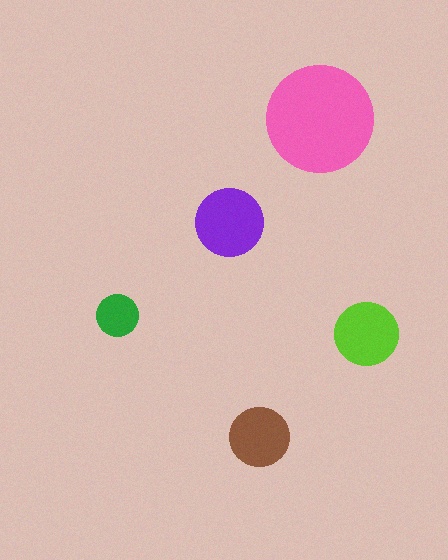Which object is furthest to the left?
The green circle is leftmost.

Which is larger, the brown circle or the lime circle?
The lime one.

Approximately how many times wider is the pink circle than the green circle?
About 2.5 times wider.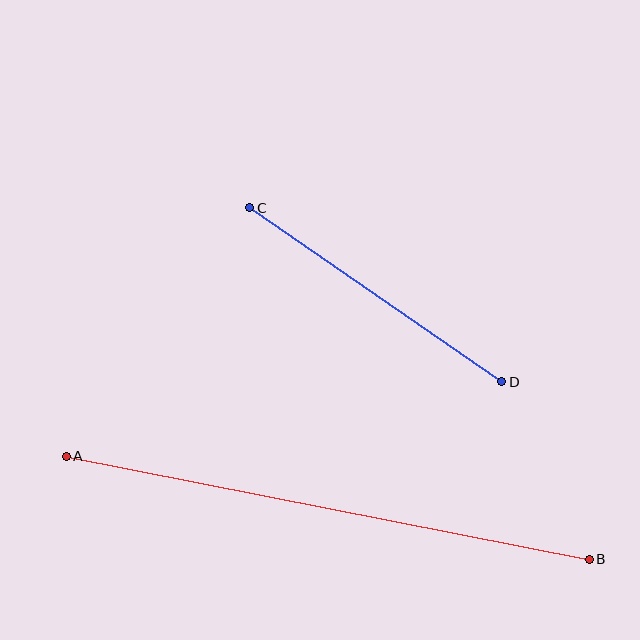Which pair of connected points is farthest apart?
Points A and B are farthest apart.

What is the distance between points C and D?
The distance is approximately 306 pixels.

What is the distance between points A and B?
The distance is approximately 533 pixels.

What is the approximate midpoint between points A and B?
The midpoint is at approximately (328, 508) pixels.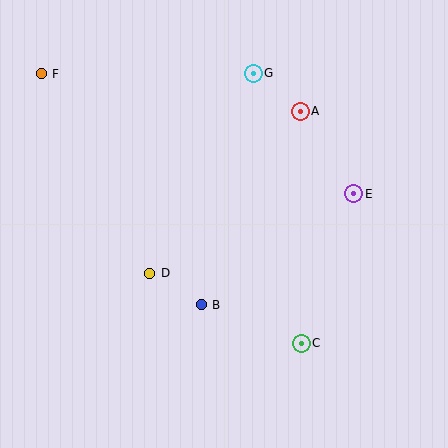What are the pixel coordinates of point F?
Point F is at (41, 74).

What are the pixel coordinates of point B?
Point B is at (201, 305).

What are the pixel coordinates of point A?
Point A is at (300, 111).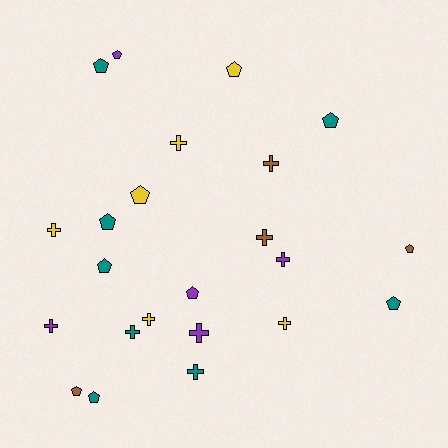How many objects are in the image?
There are 23 objects.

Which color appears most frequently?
Teal, with 8 objects.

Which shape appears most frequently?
Pentagon, with 12 objects.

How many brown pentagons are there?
There are 2 brown pentagons.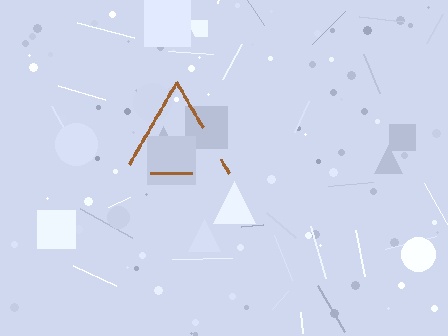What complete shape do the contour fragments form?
The contour fragments form a triangle.